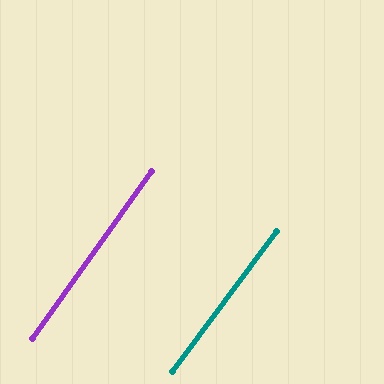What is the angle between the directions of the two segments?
Approximately 1 degree.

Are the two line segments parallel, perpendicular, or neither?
Parallel — their directions differ by only 1.1°.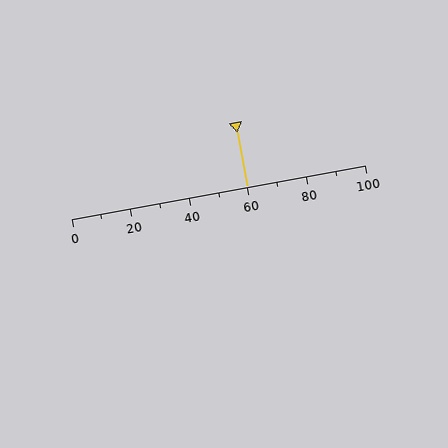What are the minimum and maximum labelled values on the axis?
The axis runs from 0 to 100.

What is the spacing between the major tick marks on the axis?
The major ticks are spaced 20 apart.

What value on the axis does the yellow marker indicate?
The marker indicates approximately 60.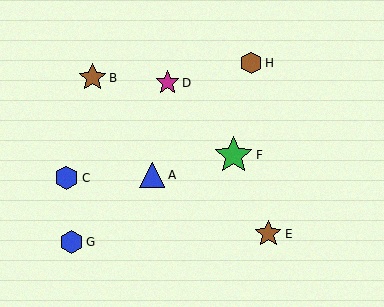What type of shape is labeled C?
Shape C is a blue hexagon.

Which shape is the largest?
The green star (labeled F) is the largest.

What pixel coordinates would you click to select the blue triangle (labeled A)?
Click at (152, 175) to select the blue triangle A.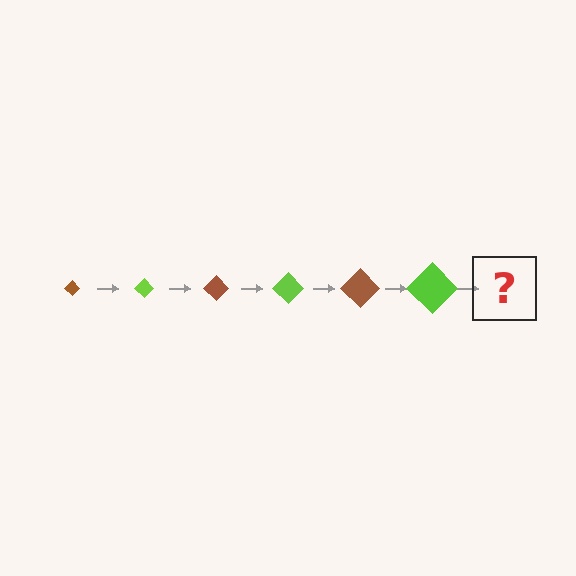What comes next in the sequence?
The next element should be a brown diamond, larger than the previous one.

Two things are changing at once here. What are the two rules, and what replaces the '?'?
The two rules are that the diamond grows larger each step and the color cycles through brown and lime. The '?' should be a brown diamond, larger than the previous one.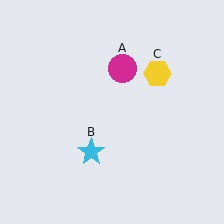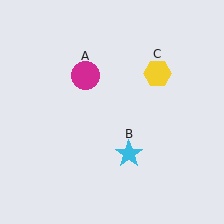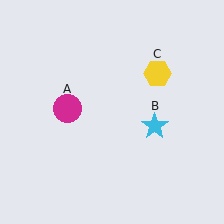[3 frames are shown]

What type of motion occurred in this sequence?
The magenta circle (object A), cyan star (object B) rotated counterclockwise around the center of the scene.